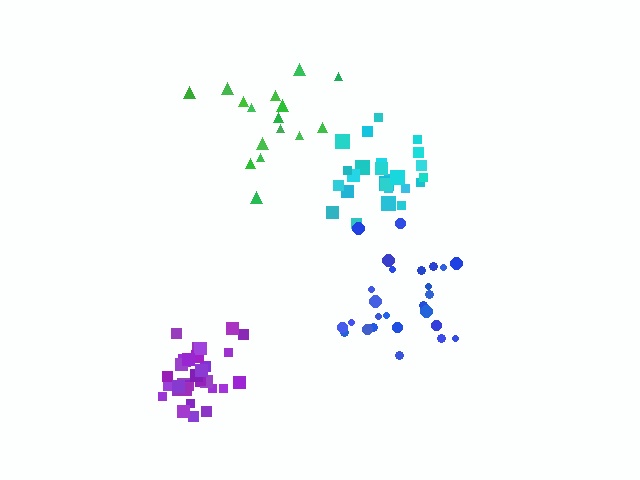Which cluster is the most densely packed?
Purple.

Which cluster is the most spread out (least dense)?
Green.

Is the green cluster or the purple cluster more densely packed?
Purple.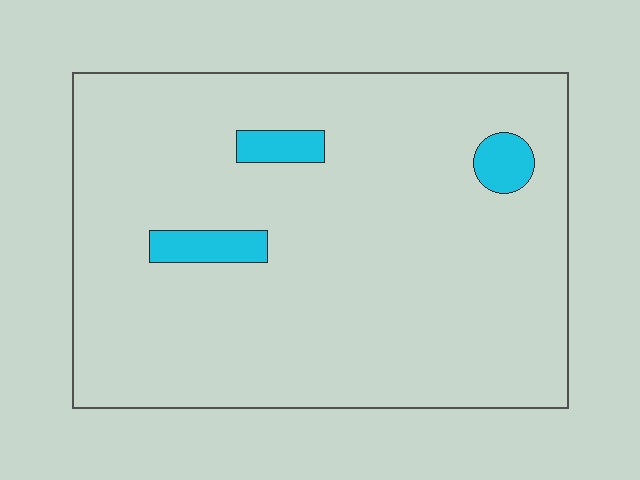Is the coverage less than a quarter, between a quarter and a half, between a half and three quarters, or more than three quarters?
Less than a quarter.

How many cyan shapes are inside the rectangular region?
3.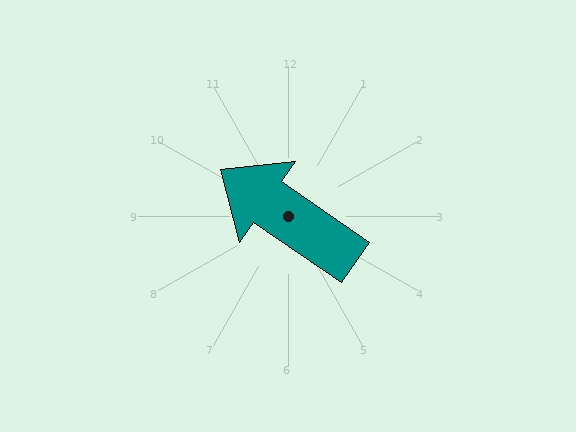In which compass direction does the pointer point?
Northwest.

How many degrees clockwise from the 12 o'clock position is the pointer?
Approximately 305 degrees.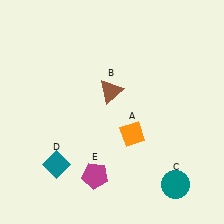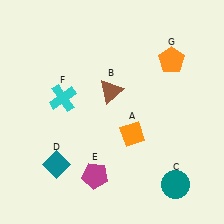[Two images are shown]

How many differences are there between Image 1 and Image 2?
There are 2 differences between the two images.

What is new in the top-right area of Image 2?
An orange pentagon (G) was added in the top-right area of Image 2.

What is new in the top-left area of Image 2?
A cyan cross (F) was added in the top-left area of Image 2.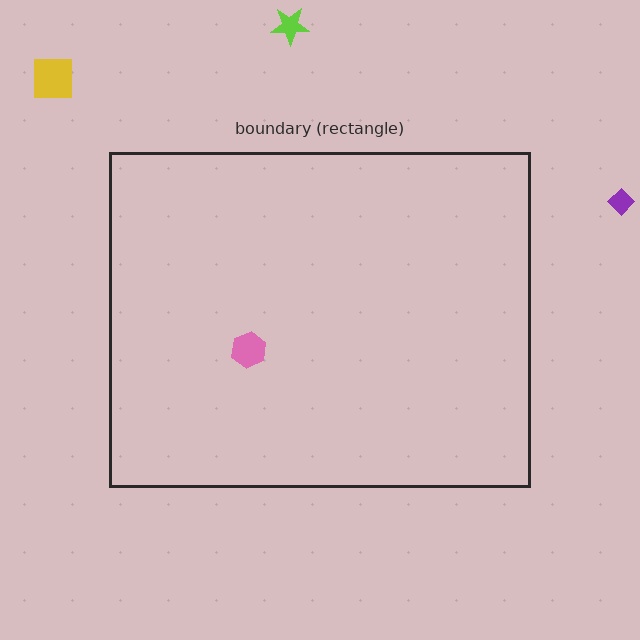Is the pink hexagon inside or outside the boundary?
Inside.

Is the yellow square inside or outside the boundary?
Outside.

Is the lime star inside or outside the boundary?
Outside.